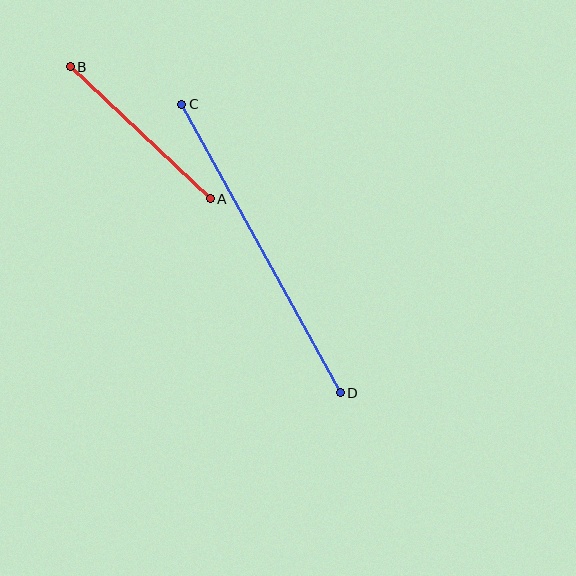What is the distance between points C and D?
The distance is approximately 329 pixels.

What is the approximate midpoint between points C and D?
The midpoint is at approximately (261, 248) pixels.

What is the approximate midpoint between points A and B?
The midpoint is at approximately (140, 133) pixels.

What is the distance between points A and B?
The distance is approximately 193 pixels.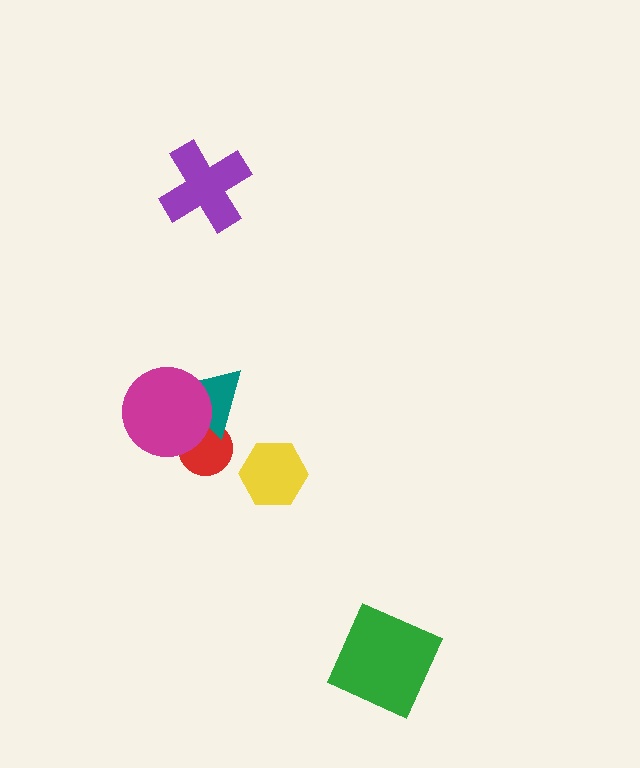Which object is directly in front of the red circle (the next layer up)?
The teal triangle is directly in front of the red circle.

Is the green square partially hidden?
No, no other shape covers it.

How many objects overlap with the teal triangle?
2 objects overlap with the teal triangle.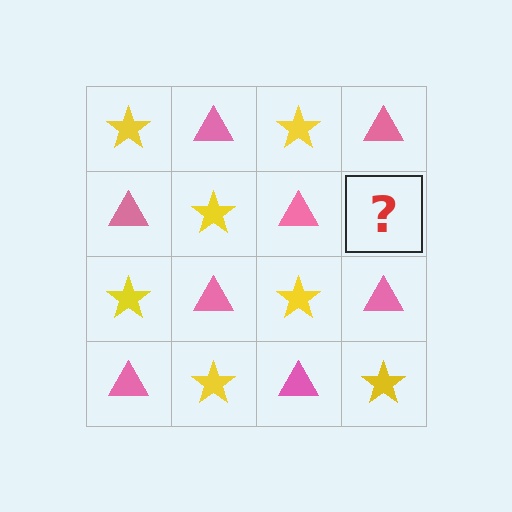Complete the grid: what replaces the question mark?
The question mark should be replaced with a yellow star.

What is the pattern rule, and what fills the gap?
The rule is that it alternates yellow star and pink triangle in a checkerboard pattern. The gap should be filled with a yellow star.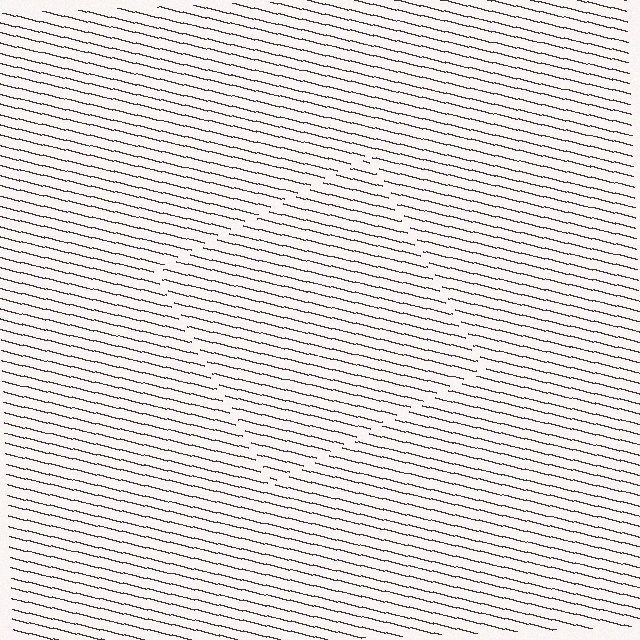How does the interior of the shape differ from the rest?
The interior of the shape contains the same grating, shifted by half a period — the contour is defined by the phase discontinuity where line-ends from the inner and outer gratings abut.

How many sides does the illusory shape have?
4 sides — the line-ends trace a square.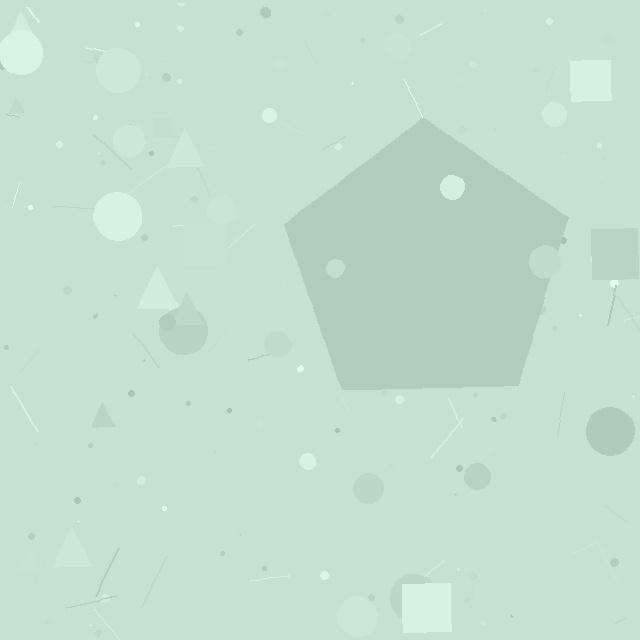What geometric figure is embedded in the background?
A pentagon is embedded in the background.